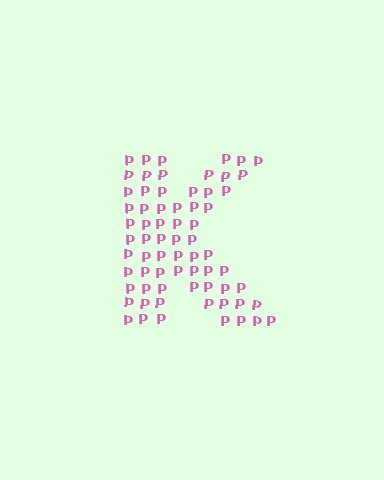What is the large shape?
The large shape is the letter K.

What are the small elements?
The small elements are letter P's.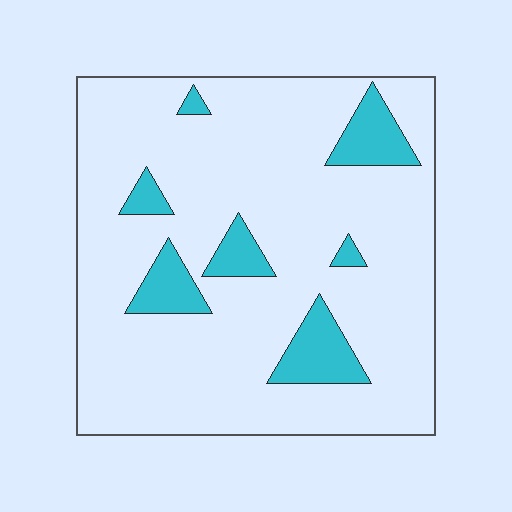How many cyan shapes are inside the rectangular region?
7.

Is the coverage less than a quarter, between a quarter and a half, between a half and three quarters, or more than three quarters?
Less than a quarter.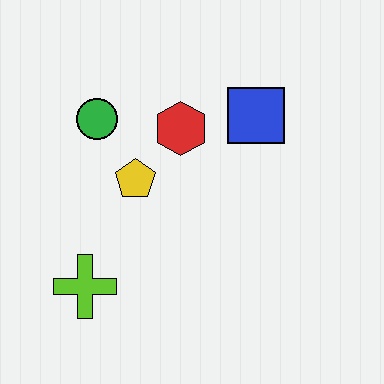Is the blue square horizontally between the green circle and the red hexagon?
No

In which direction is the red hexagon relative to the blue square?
The red hexagon is to the left of the blue square.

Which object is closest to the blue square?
The red hexagon is closest to the blue square.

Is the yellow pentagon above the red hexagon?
No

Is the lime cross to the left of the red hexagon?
Yes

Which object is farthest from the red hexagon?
The lime cross is farthest from the red hexagon.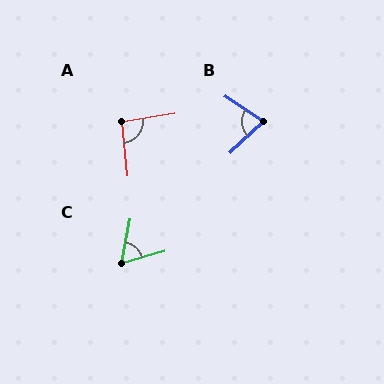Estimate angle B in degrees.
Approximately 77 degrees.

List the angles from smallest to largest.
C (64°), B (77°), A (94°).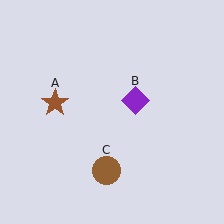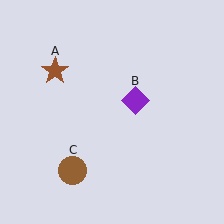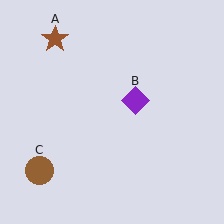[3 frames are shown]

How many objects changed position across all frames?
2 objects changed position: brown star (object A), brown circle (object C).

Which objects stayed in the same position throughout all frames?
Purple diamond (object B) remained stationary.